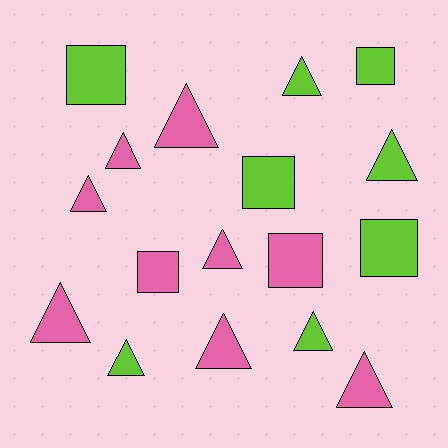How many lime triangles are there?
There are 4 lime triangles.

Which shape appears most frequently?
Triangle, with 11 objects.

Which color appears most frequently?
Pink, with 9 objects.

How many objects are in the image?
There are 17 objects.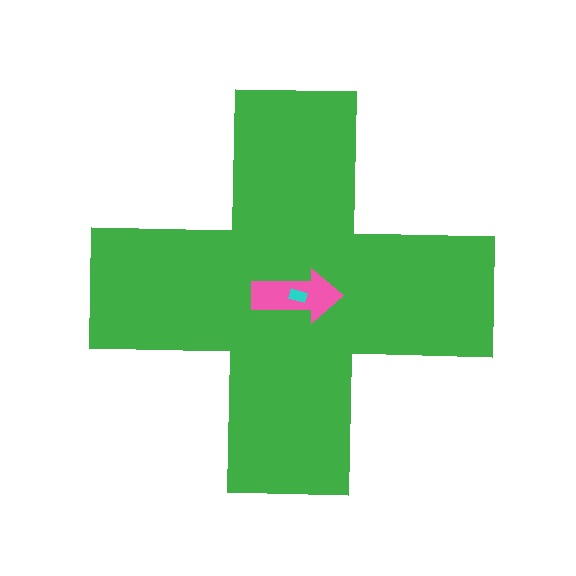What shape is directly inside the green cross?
The pink arrow.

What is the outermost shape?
The green cross.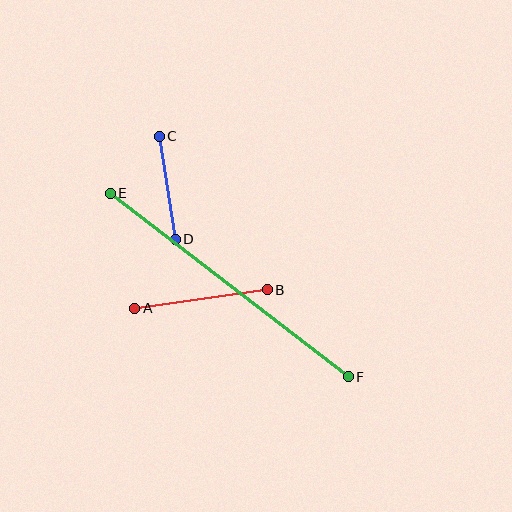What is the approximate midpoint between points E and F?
The midpoint is at approximately (229, 285) pixels.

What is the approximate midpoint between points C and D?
The midpoint is at approximately (167, 188) pixels.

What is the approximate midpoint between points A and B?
The midpoint is at approximately (201, 299) pixels.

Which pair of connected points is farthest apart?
Points E and F are farthest apart.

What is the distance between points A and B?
The distance is approximately 134 pixels.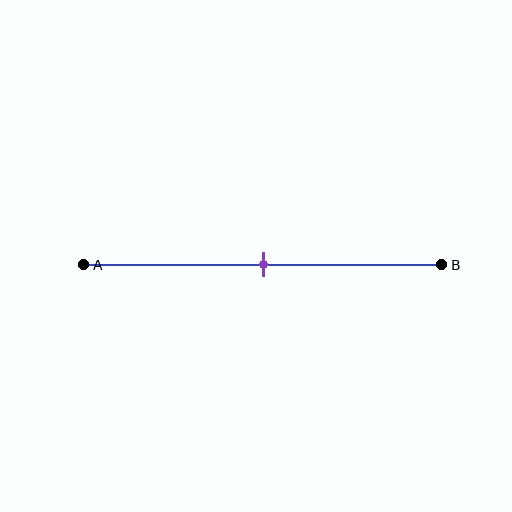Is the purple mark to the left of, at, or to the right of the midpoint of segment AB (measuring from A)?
The purple mark is approximately at the midpoint of segment AB.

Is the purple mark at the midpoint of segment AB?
Yes, the mark is approximately at the midpoint.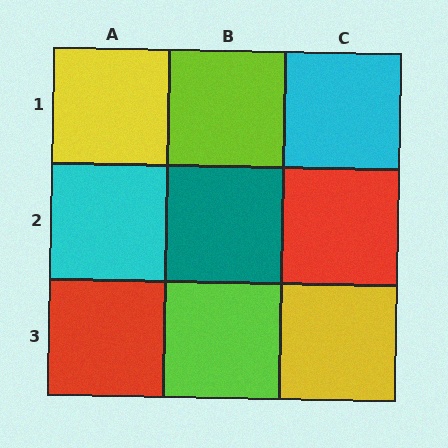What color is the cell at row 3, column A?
Red.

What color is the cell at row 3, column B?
Lime.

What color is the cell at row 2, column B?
Teal.